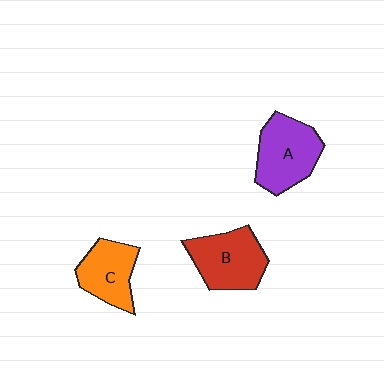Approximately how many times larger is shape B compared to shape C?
Approximately 1.2 times.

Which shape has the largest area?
Shape A (purple).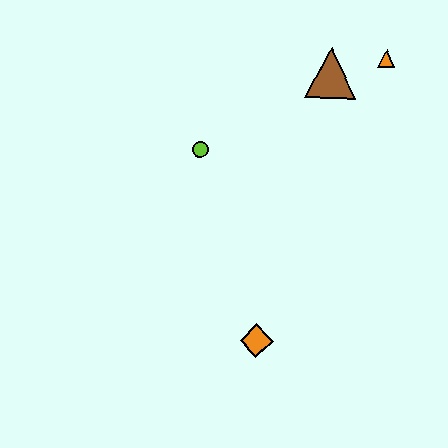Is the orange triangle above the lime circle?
Yes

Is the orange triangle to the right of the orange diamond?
Yes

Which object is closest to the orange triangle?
The brown triangle is closest to the orange triangle.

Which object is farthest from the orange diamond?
The orange triangle is farthest from the orange diamond.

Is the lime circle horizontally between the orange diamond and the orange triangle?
No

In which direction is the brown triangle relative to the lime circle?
The brown triangle is to the right of the lime circle.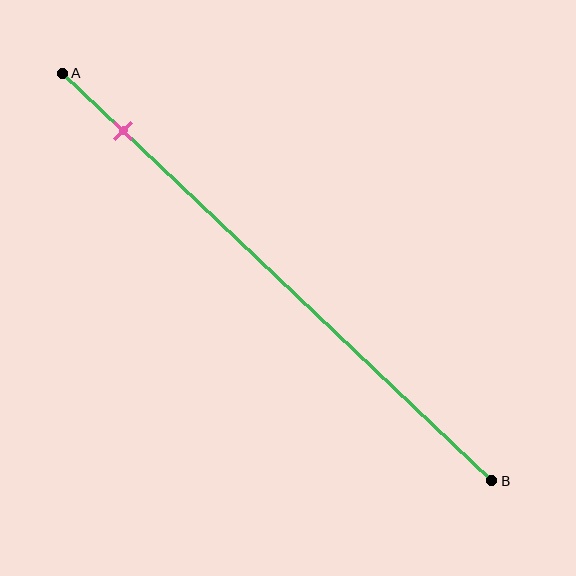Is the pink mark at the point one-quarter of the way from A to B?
No, the mark is at about 15% from A, not at the 25% one-quarter point.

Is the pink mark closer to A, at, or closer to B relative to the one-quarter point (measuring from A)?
The pink mark is closer to point A than the one-quarter point of segment AB.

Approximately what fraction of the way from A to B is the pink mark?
The pink mark is approximately 15% of the way from A to B.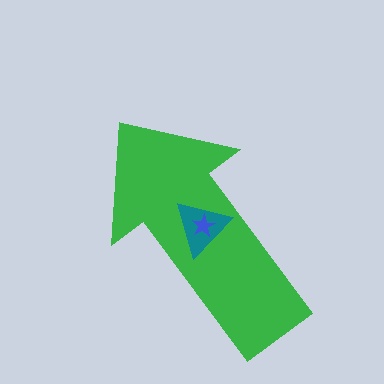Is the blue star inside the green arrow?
Yes.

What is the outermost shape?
The green arrow.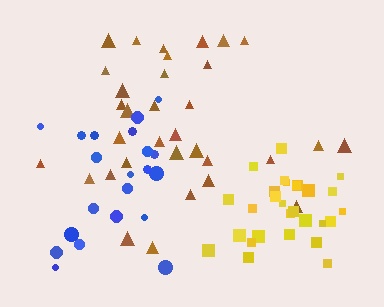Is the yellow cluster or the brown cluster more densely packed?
Yellow.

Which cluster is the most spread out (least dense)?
Blue.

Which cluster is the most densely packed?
Yellow.